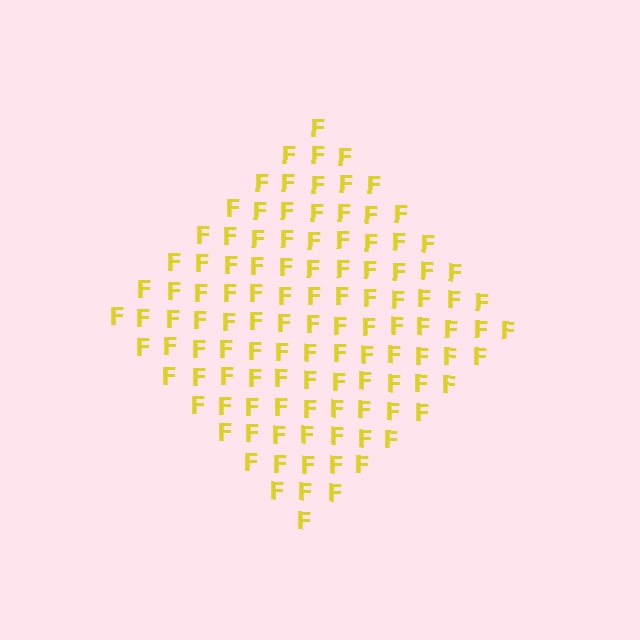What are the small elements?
The small elements are letter F's.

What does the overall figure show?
The overall figure shows a diamond.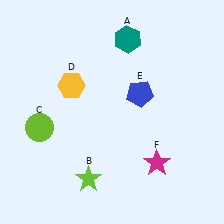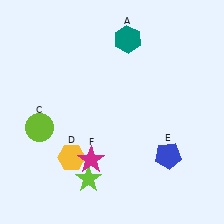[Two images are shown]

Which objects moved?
The objects that moved are: the yellow hexagon (D), the blue pentagon (E), the magenta star (F).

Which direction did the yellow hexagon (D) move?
The yellow hexagon (D) moved down.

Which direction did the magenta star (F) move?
The magenta star (F) moved left.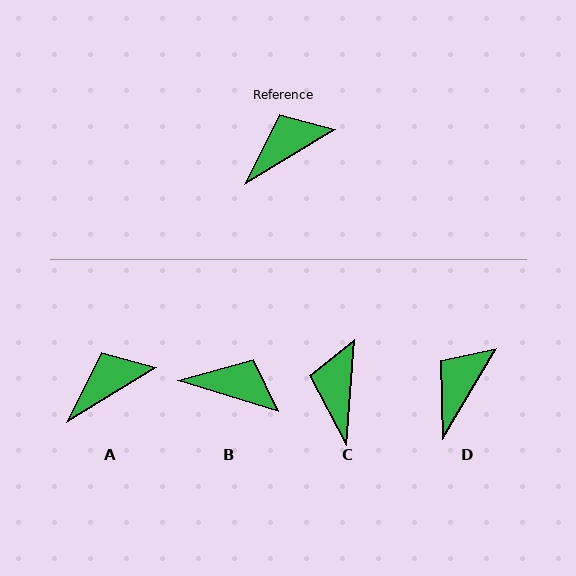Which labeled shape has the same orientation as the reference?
A.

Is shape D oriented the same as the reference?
No, it is off by about 28 degrees.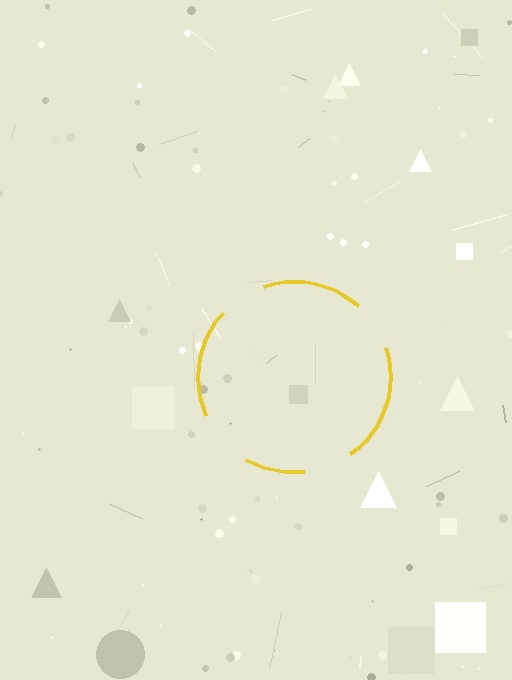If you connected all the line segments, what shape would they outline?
They would outline a circle.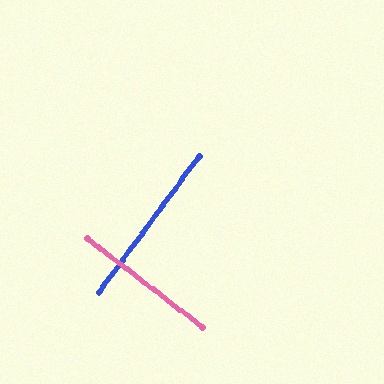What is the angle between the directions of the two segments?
Approximately 89 degrees.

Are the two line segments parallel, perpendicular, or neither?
Perpendicular — they meet at approximately 89°.